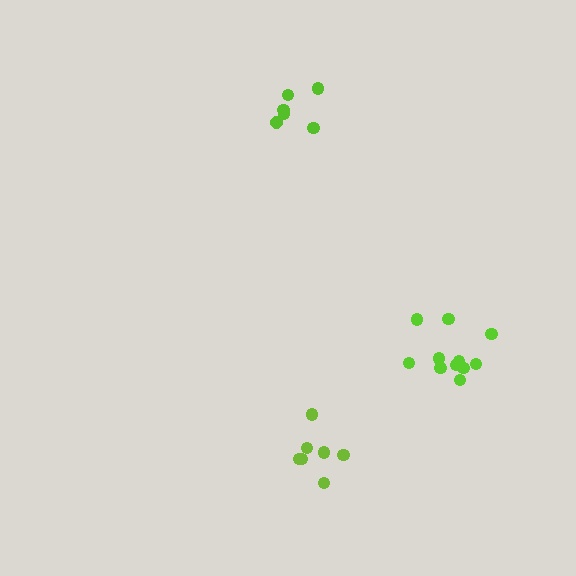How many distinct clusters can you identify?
There are 3 distinct clusters.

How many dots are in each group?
Group 1: 6 dots, Group 2: 11 dots, Group 3: 7 dots (24 total).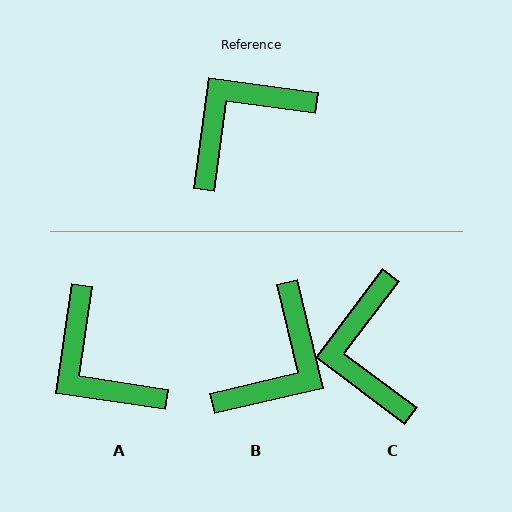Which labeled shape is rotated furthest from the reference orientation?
B, about 159 degrees away.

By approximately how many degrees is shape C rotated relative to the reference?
Approximately 61 degrees counter-clockwise.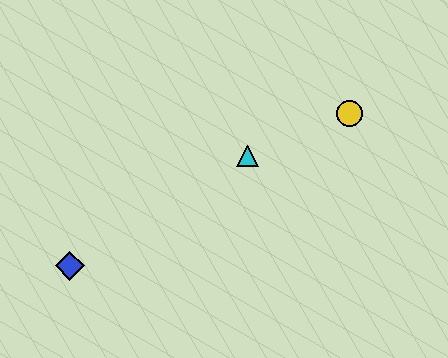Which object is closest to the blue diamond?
The cyan triangle is closest to the blue diamond.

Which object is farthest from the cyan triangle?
The blue diamond is farthest from the cyan triangle.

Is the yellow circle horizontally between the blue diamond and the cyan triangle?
No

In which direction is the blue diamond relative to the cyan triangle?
The blue diamond is to the left of the cyan triangle.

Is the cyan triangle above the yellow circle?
No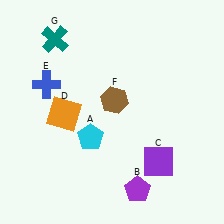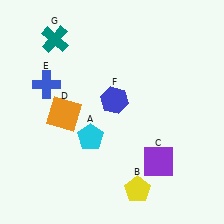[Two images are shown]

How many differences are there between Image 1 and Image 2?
There are 2 differences between the two images.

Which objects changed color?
B changed from purple to yellow. F changed from brown to blue.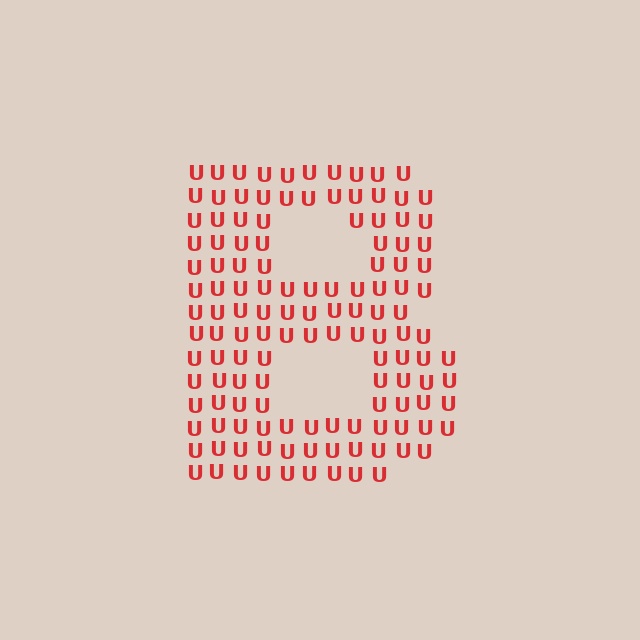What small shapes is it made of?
It is made of small letter U's.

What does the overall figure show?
The overall figure shows the letter B.